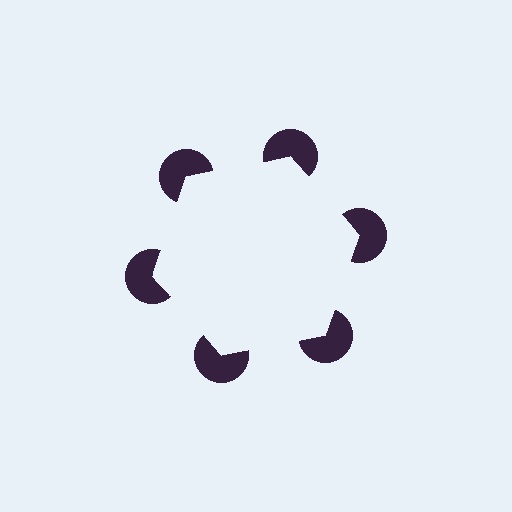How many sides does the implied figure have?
6 sides.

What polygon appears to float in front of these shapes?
An illusory hexagon — its edges are inferred from the aligned wedge cuts in the pac-man discs, not physically drawn.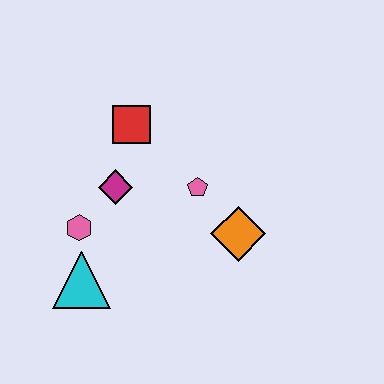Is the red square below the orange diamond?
No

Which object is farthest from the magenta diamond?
The orange diamond is farthest from the magenta diamond.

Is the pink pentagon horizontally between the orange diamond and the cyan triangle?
Yes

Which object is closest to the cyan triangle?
The pink hexagon is closest to the cyan triangle.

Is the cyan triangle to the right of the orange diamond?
No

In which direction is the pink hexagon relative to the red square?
The pink hexagon is below the red square.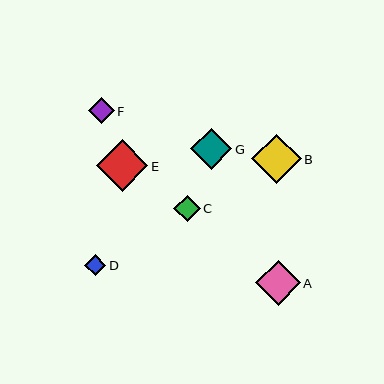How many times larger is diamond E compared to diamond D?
Diamond E is approximately 2.5 times the size of diamond D.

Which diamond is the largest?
Diamond E is the largest with a size of approximately 52 pixels.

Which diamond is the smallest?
Diamond D is the smallest with a size of approximately 21 pixels.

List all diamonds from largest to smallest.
From largest to smallest: E, B, A, G, C, F, D.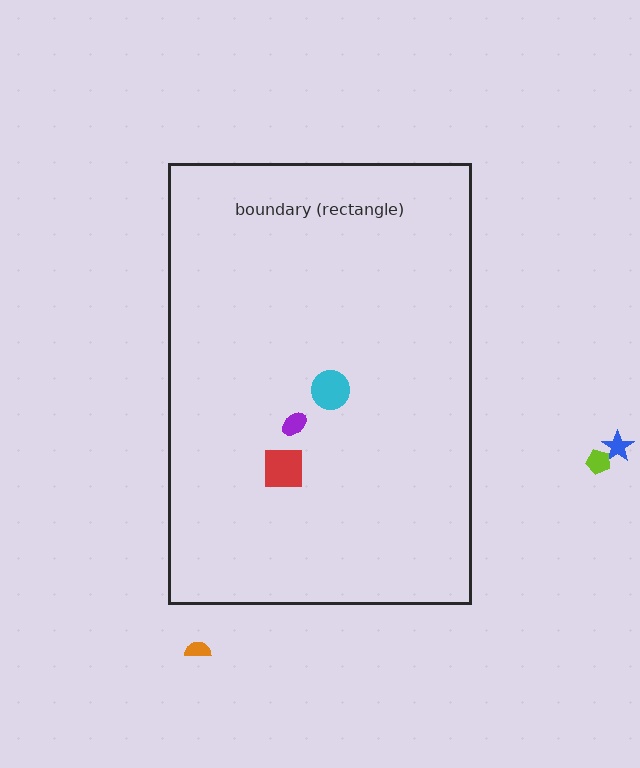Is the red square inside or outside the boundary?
Inside.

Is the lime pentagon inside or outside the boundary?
Outside.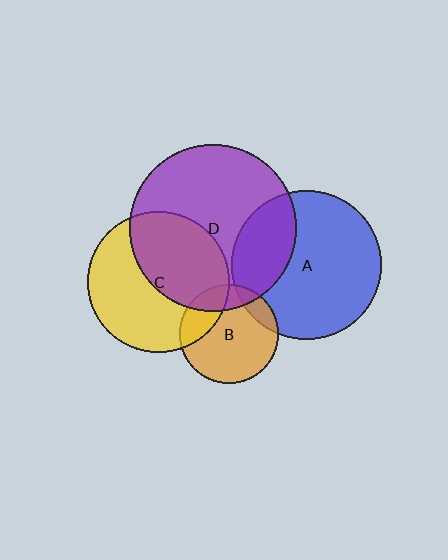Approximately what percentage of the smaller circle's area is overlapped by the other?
Approximately 45%.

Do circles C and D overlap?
Yes.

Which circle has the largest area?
Circle D (purple).